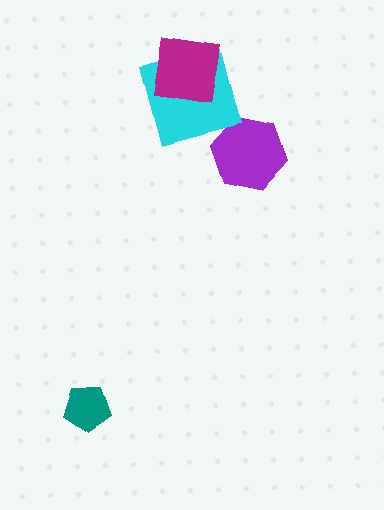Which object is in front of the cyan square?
The magenta square is in front of the cyan square.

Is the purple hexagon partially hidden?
No, no other shape covers it.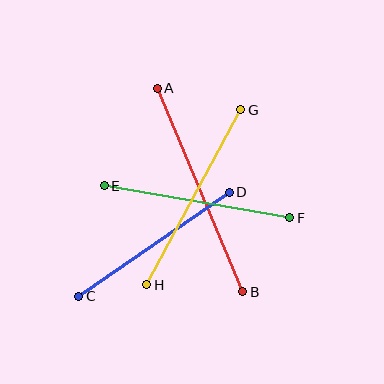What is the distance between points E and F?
The distance is approximately 188 pixels.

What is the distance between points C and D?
The distance is approximately 183 pixels.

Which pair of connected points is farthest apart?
Points A and B are farthest apart.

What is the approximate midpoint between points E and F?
The midpoint is at approximately (197, 202) pixels.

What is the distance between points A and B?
The distance is approximately 221 pixels.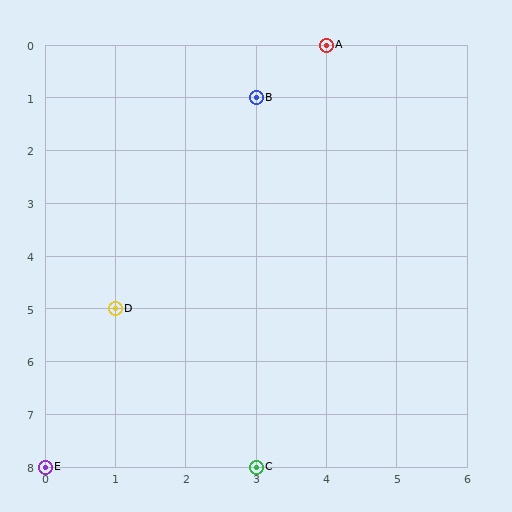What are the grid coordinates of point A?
Point A is at grid coordinates (4, 0).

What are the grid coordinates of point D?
Point D is at grid coordinates (1, 5).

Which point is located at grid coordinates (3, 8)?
Point C is at (3, 8).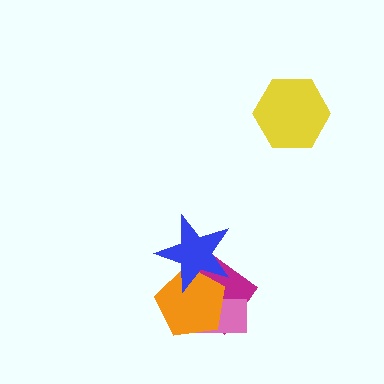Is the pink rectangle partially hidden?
Yes, it is partially covered by another shape.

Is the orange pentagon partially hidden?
Yes, it is partially covered by another shape.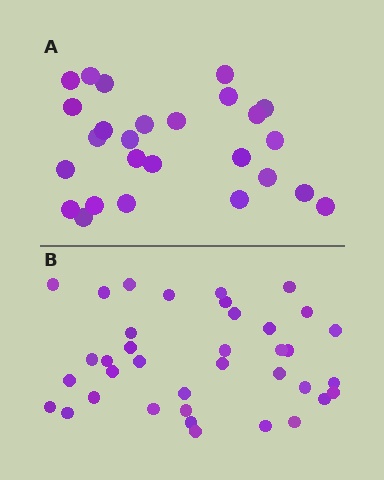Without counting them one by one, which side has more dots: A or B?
Region B (the bottom region) has more dots.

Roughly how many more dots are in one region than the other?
Region B has roughly 12 or so more dots than region A.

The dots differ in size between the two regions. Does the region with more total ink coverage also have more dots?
No. Region A has more total ink coverage because its dots are larger, but region B actually contains more individual dots. Total area can be misleading — the number of items is what matters here.